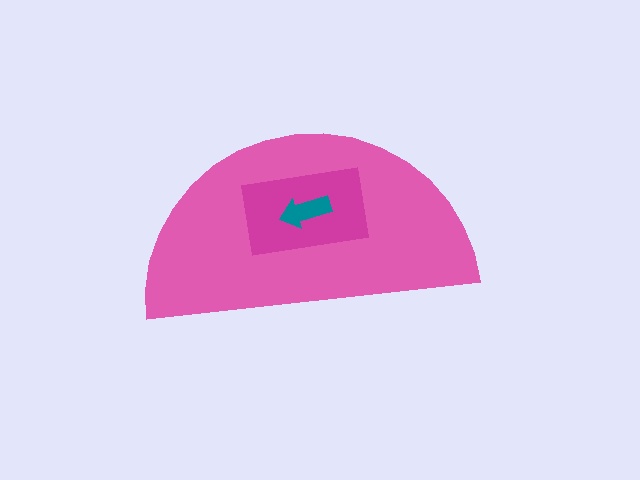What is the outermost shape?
The pink semicircle.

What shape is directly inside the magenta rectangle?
The teal arrow.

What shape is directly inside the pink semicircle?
The magenta rectangle.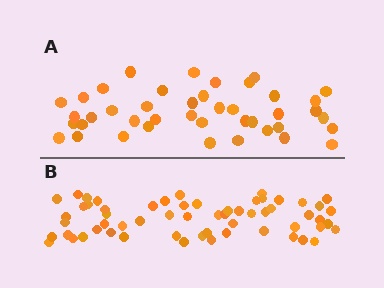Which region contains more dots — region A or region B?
Region B (the bottom region) has more dots.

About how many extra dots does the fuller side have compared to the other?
Region B has approximately 20 more dots than region A.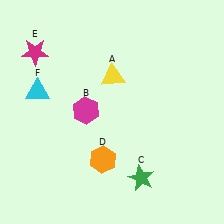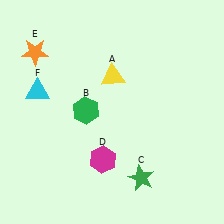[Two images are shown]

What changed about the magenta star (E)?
In Image 1, E is magenta. In Image 2, it changed to orange.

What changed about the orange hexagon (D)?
In Image 1, D is orange. In Image 2, it changed to magenta.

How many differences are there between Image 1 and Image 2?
There are 3 differences between the two images.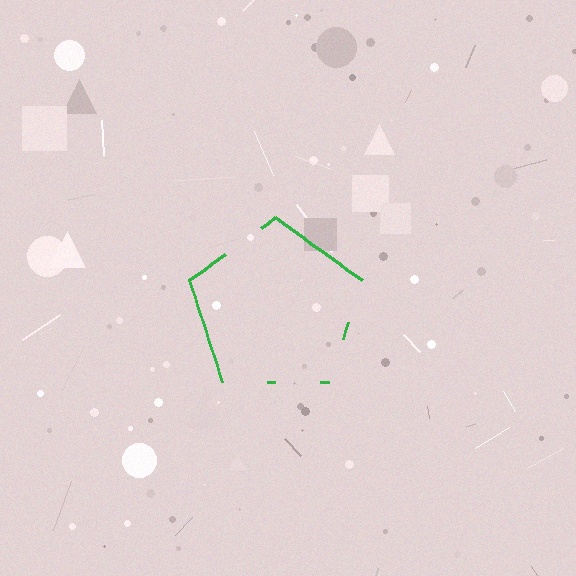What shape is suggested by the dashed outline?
The dashed outline suggests a pentagon.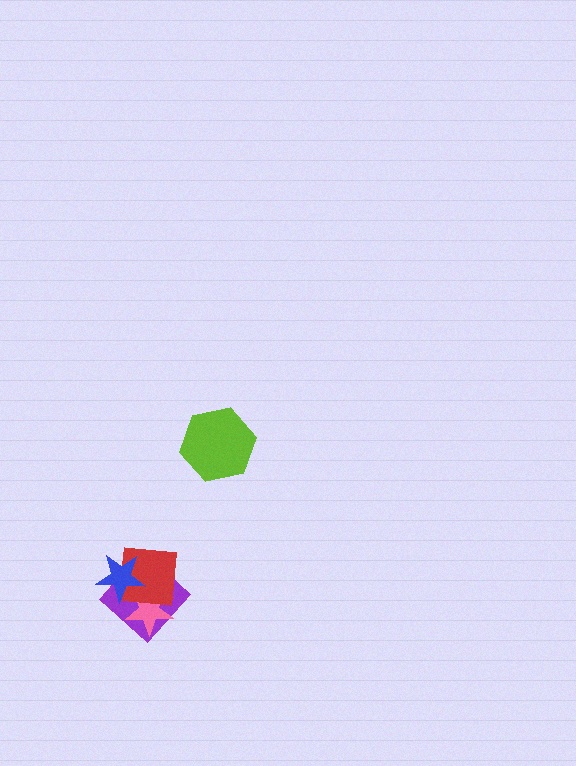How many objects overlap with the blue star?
3 objects overlap with the blue star.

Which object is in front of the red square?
The blue star is in front of the red square.